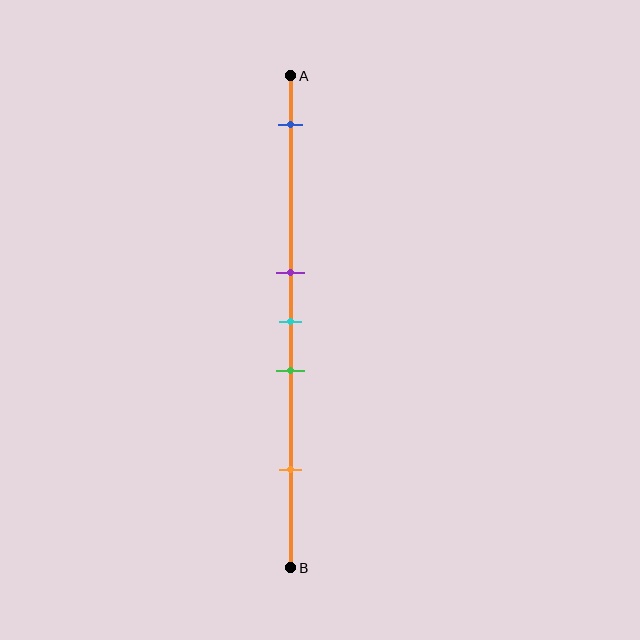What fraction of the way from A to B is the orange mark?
The orange mark is approximately 80% (0.8) of the way from A to B.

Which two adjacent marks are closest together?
The purple and cyan marks are the closest adjacent pair.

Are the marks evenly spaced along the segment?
No, the marks are not evenly spaced.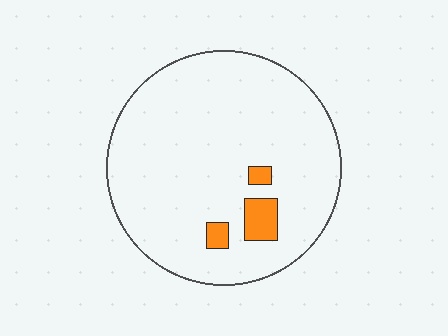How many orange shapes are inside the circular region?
3.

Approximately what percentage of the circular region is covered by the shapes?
Approximately 5%.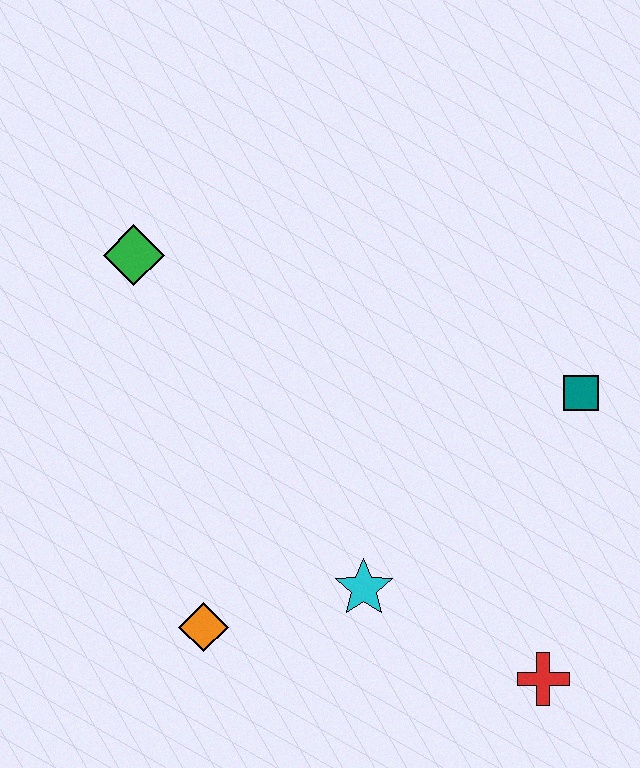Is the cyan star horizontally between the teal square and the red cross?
No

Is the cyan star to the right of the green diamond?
Yes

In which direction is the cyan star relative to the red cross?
The cyan star is to the left of the red cross.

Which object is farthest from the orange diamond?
The teal square is farthest from the orange diamond.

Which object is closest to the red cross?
The cyan star is closest to the red cross.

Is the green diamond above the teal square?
Yes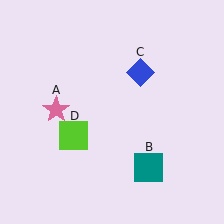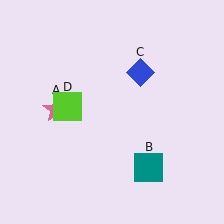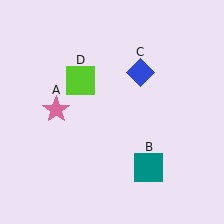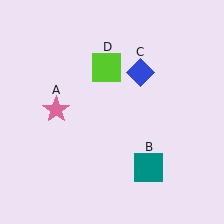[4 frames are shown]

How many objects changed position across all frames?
1 object changed position: lime square (object D).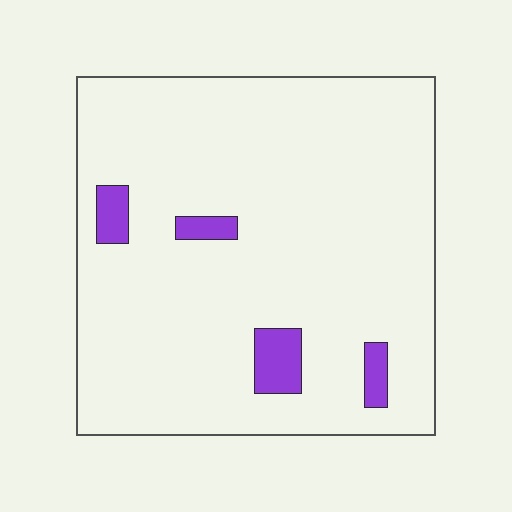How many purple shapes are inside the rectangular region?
4.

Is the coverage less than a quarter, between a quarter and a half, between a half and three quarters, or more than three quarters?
Less than a quarter.